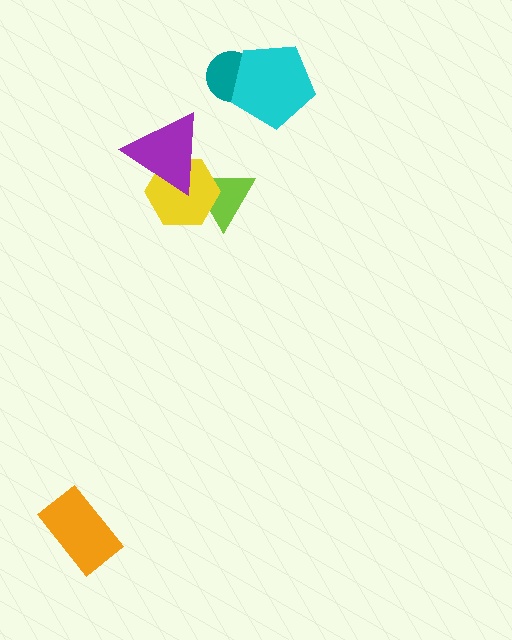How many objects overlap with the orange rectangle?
0 objects overlap with the orange rectangle.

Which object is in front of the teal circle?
The cyan pentagon is in front of the teal circle.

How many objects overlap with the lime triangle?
2 objects overlap with the lime triangle.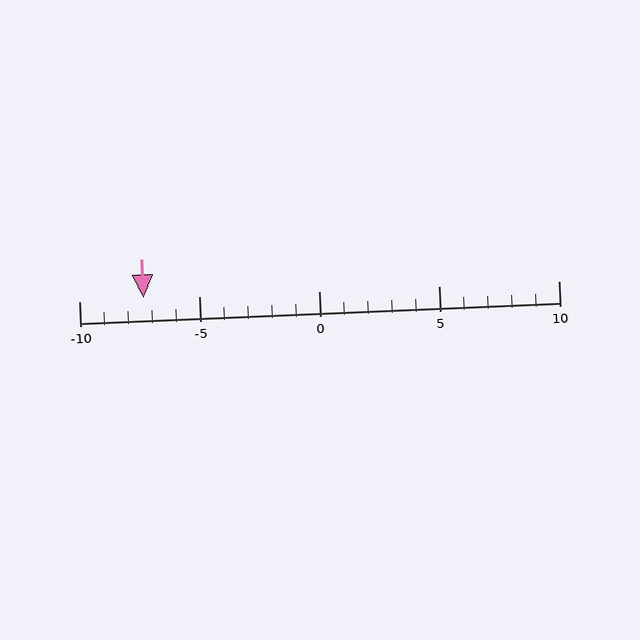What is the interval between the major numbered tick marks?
The major tick marks are spaced 5 units apart.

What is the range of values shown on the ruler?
The ruler shows values from -10 to 10.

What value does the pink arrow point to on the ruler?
The pink arrow points to approximately -7.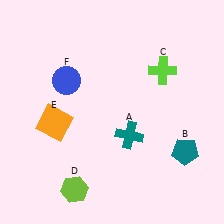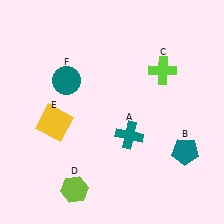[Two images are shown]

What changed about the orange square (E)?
In Image 1, E is orange. In Image 2, it changed to yellow.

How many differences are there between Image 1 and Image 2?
There are 2 differences between the two images.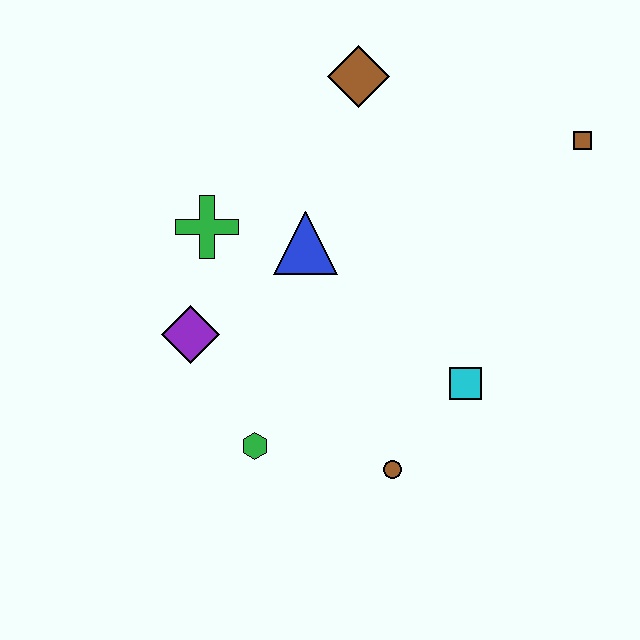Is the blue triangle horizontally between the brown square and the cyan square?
No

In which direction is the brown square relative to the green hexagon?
The brown square is to the right of the green hexagon.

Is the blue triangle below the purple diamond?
No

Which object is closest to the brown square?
The brown diamond is closest to the brown square.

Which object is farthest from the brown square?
The green hexagon is farthest from the brown square.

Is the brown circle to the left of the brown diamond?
No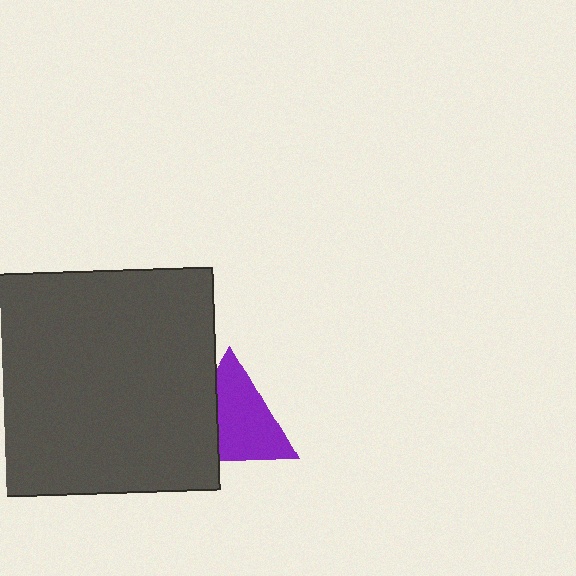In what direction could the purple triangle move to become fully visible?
The purple triangle could move right. That would shift it out from behind the dark gray square entirely.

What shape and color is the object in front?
The object in front is a dark gray square.